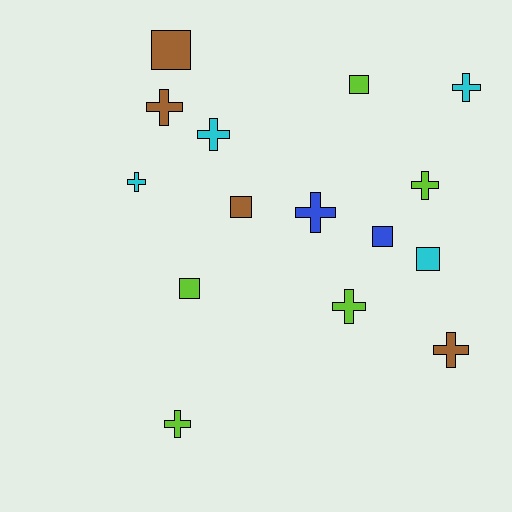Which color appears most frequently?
Lime, with 5 objects.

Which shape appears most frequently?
Cross, with 9 objects.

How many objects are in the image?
There are 15 objects.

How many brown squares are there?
There are 2 brown squares.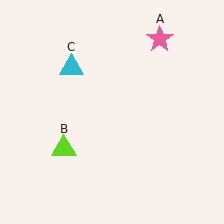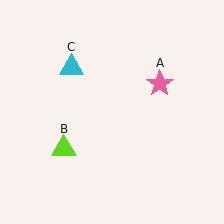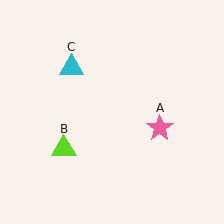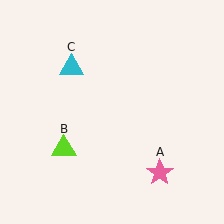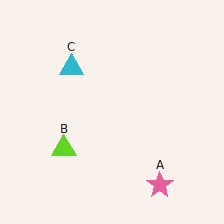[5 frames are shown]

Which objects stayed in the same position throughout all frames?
Lime triangle (object B) and cyan triangle (object C) remained stationary.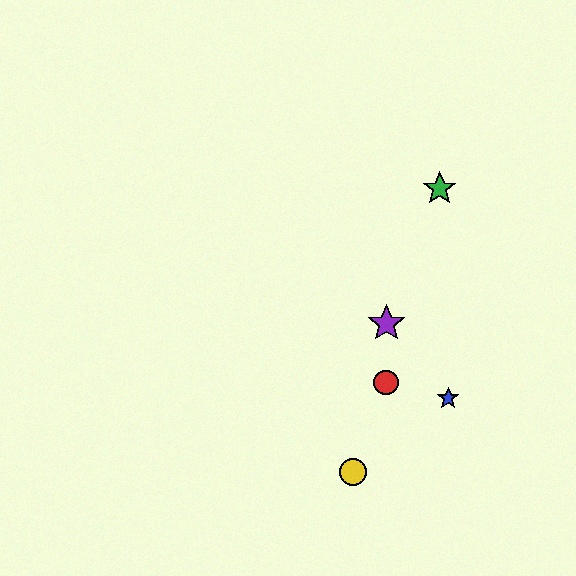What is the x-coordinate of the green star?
The green star is at x≈440.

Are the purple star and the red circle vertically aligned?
Yes, both are at x≈386.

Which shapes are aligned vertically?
The red circle, the purple star are aligned vertically.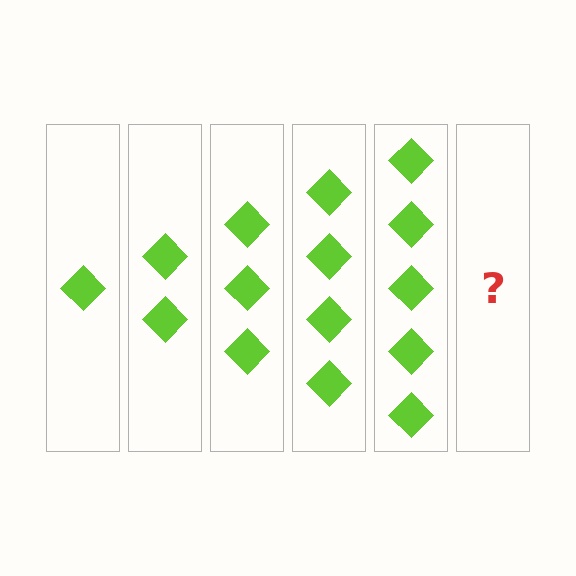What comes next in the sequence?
The next element should be 6 diamonds.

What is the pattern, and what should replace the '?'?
The pattern is that each step adds one more diamond. The '?' should be 6 diamonds.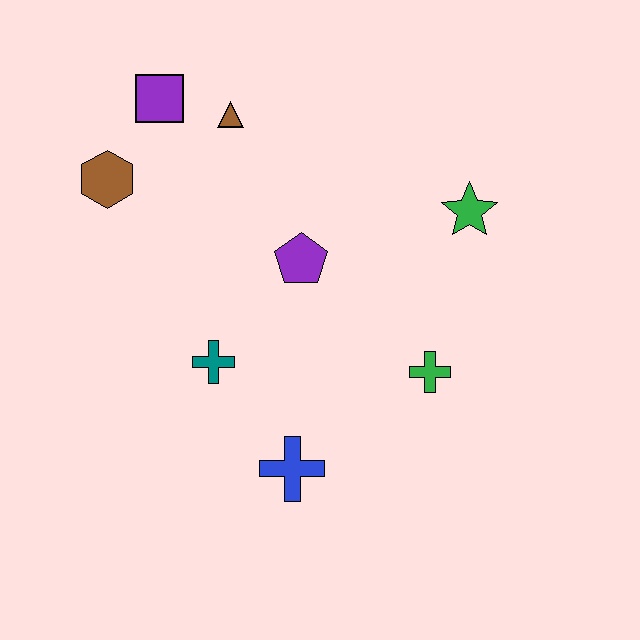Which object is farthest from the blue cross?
The purple square is farthest from the blue cross.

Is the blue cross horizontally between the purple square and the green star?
Yes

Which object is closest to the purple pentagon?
The teal cross is closest to the purple pentagon.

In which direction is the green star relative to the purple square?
The green star is to the right of the purple square.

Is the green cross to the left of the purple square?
No